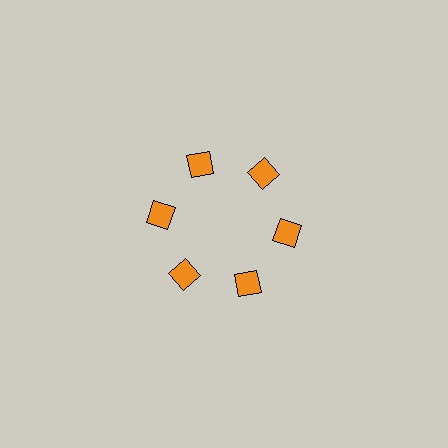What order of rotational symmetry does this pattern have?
This pattern has 6-fold rotational symmetry.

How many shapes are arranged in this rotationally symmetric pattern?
There are 6 shapes, arranged in 6 groups of 1.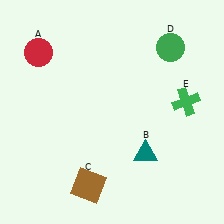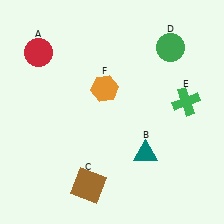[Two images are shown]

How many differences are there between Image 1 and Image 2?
There is 1 difference between the two images.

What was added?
An orange hexagon (F) was added in Image 2.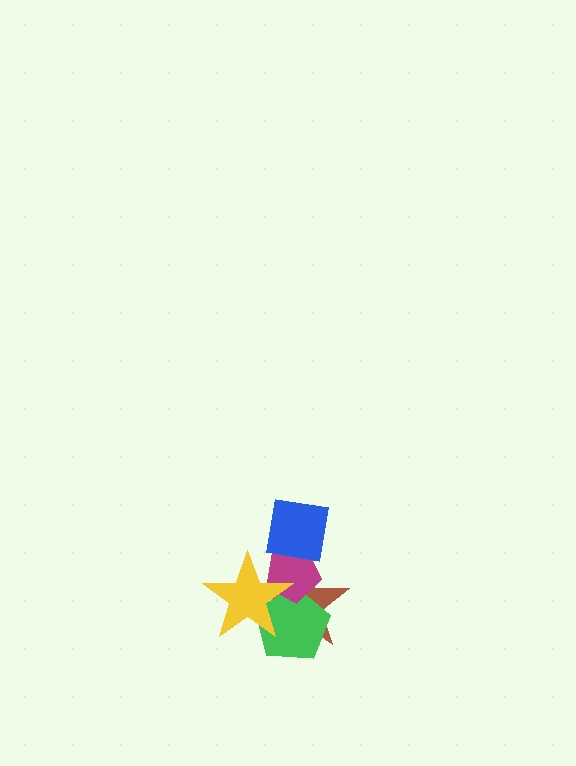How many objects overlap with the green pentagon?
3 objects overlap with the green pentagon.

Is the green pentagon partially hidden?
Yes, it is partially covered by another shape.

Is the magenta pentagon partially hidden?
Yes, it is partially covered by another shape.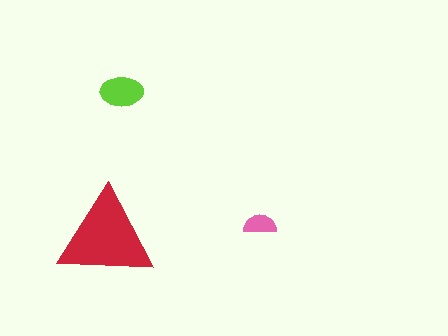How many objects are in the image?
There are 3 objects in the image.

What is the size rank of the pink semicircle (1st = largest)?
3rd.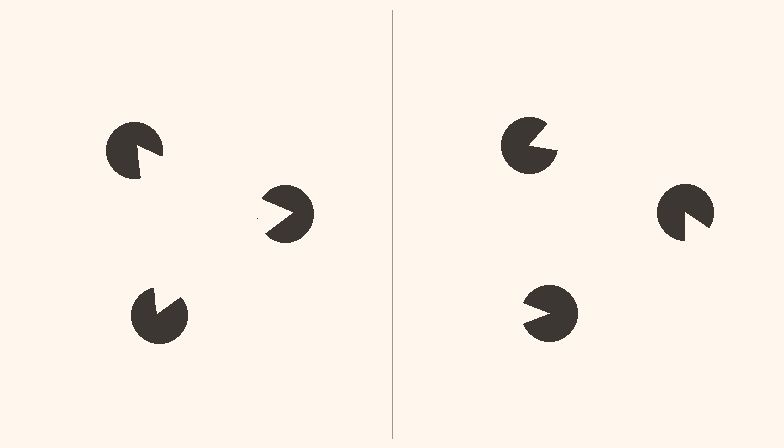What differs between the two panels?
The pac-man discs are positioned identically on both sides; only the wedge orientations differ. On the left they align to a triangle; on the right they are misaligned.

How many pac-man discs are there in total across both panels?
6 — 3 on each side.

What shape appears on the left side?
An illusory triangle.